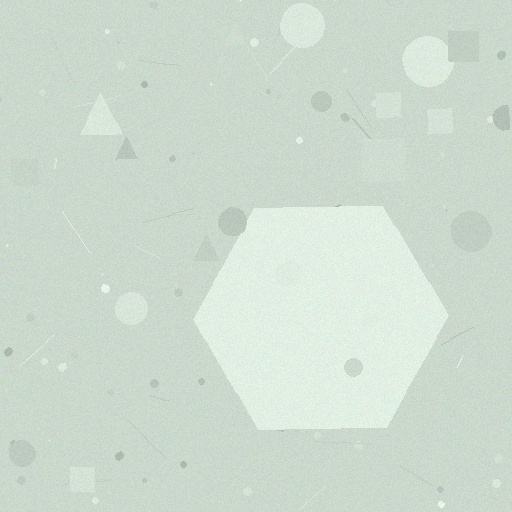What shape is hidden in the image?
A hexagon is hidden in the image.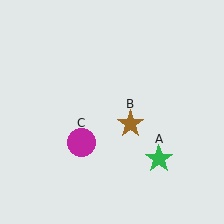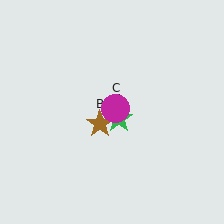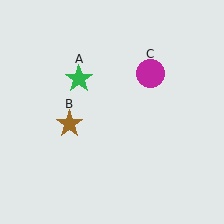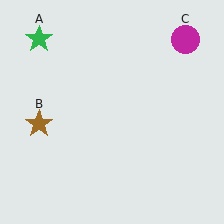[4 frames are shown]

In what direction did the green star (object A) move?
The green star (object A) moved up and to the left.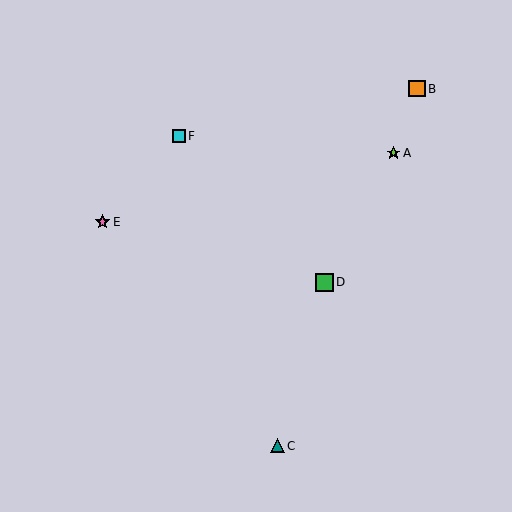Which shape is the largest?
The green square (labeled D) is the largest.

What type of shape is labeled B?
Shape B is an orange square.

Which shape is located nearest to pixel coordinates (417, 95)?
The orange square (labeled B) at (417, 89) is nearest to that location.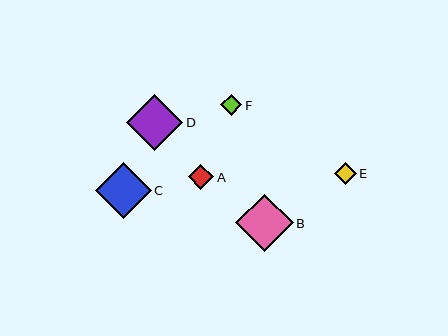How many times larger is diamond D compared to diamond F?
Diamond D is approximately 2.7 times the size of diamond F.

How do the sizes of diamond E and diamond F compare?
Diamond E and diamond F are approximately the same size.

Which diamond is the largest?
Diamond B is the largest with a size of approximately 58 pixels.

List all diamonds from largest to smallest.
From largest to smallest: B, D, C, A, E, F.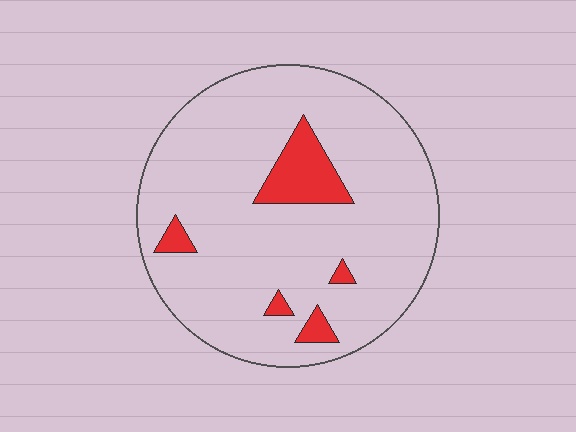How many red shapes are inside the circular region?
5.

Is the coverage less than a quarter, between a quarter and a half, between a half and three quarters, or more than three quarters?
Less than a quarter.